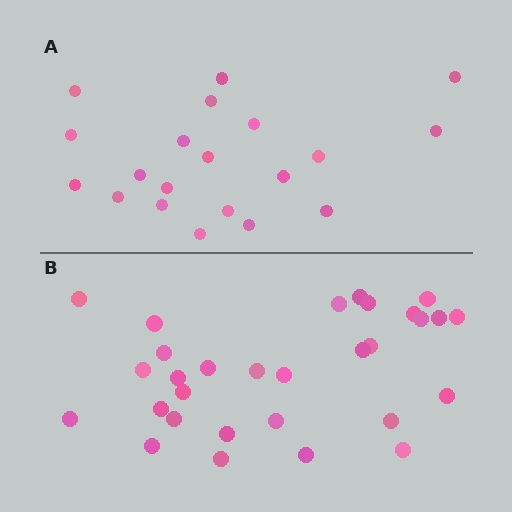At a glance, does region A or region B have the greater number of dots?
Region B (the bottom region) has more dots.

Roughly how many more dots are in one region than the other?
Region B has roughly 10 or so more dots than region A.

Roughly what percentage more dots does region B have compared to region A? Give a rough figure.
About 50% more.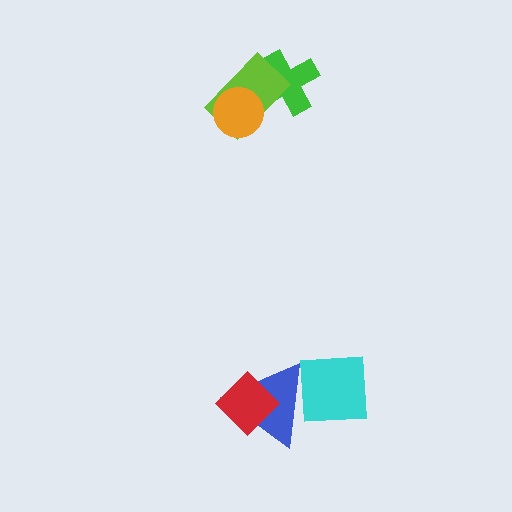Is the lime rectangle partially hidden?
Yes, it is partially covered by another shape.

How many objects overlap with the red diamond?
1 object overlaps with the red diamond.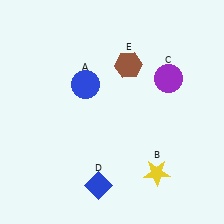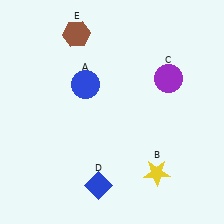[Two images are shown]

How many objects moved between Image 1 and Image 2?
1 object moved between the two images.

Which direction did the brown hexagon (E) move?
The brown hexagon (E) moved left.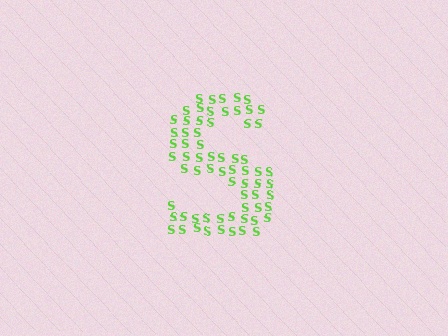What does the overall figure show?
The overall figure shows the letter S.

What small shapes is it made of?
It is made of small letter S's.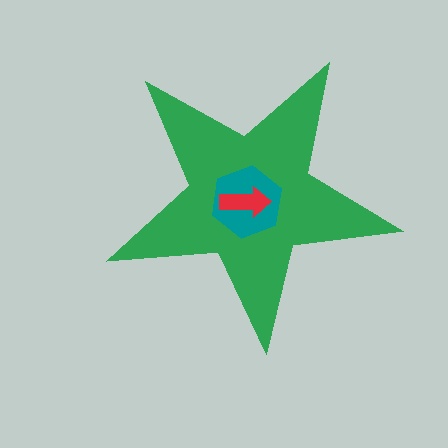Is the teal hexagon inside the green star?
Yes.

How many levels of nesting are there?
3.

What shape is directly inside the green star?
The teal hexagon.